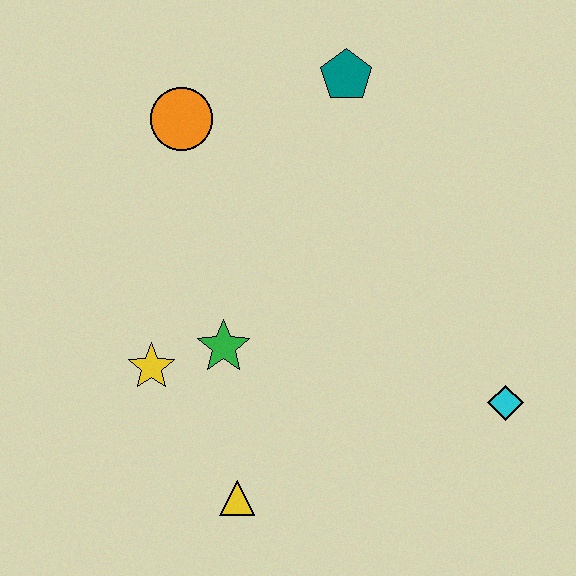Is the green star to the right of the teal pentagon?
No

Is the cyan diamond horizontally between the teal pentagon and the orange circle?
No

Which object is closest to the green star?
The yellow star is closest to the green star.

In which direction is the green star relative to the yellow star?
The green star is to the right of the yellow star.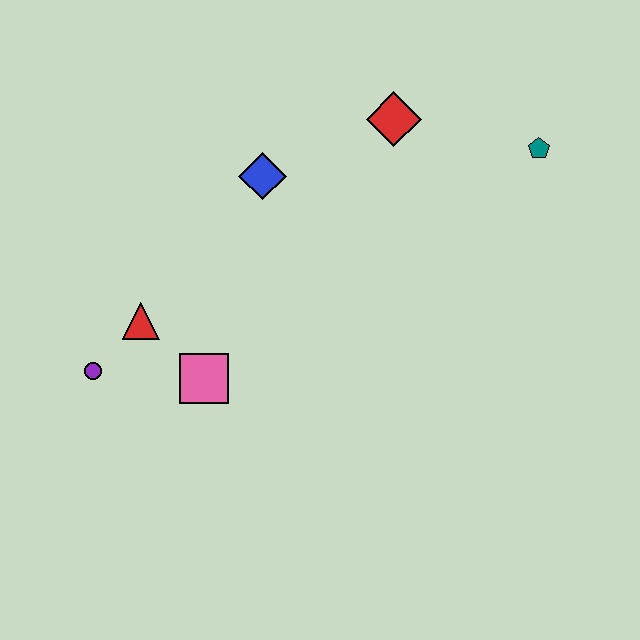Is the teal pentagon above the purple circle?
Yes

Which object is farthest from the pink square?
The teal pentagon is farthest from the pink square.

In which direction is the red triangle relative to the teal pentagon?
The red triangle is to the left of the teal pentagon.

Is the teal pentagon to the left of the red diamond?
No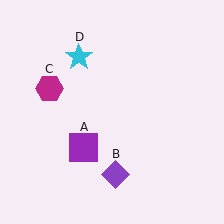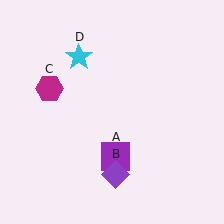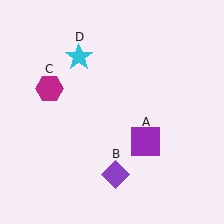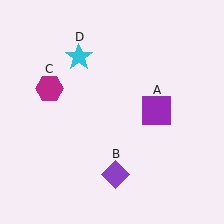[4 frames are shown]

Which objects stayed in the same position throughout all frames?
Purple diamond (object B) and magenta hexagon (object C) and cyan star (object D) remained stationary.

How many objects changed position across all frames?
1 object changed position: purple square (object A).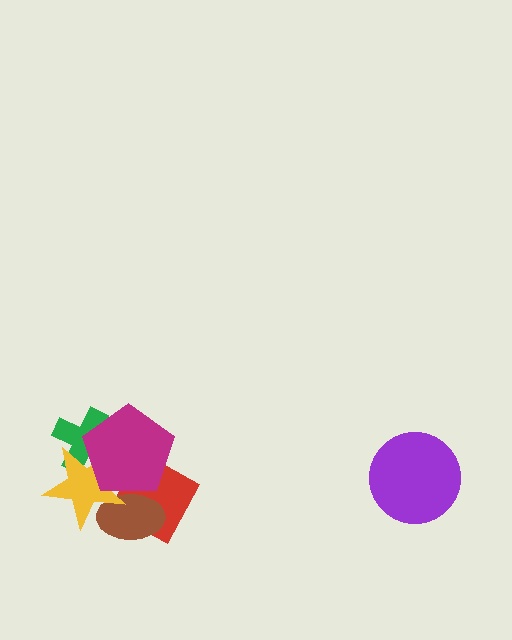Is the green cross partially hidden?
Yes, it is partially covered by another shape.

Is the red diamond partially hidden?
Yes, it is partially covered by another shape.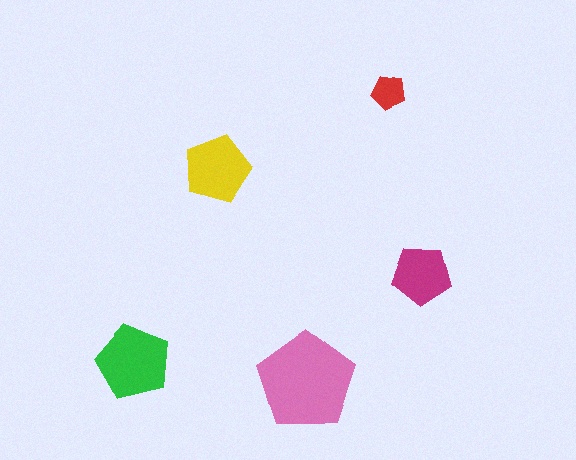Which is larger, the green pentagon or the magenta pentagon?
The green one.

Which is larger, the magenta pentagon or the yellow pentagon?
The yellow one.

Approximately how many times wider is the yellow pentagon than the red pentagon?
About 2 times wider.